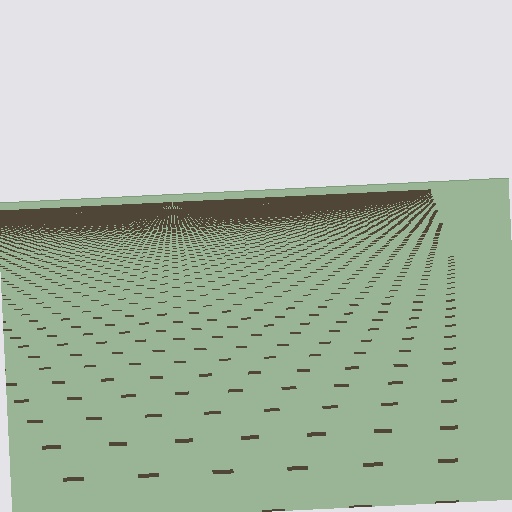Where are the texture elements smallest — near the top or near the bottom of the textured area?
Near the top.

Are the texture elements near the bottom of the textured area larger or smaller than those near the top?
Larger. Near the bottom, elements are closer to the viewer and appear at a bigger on-screen size.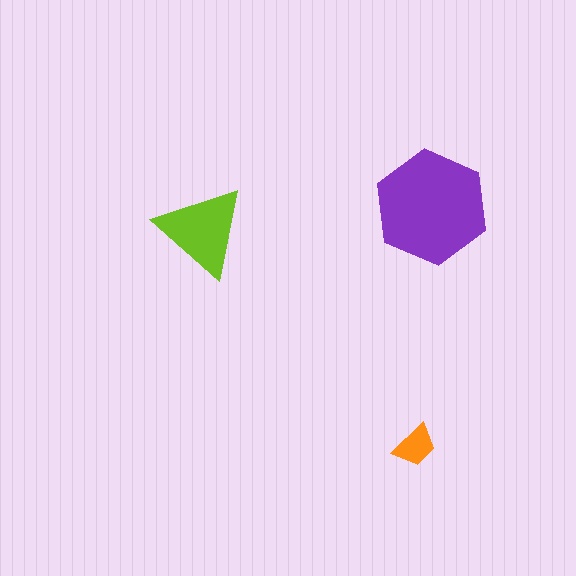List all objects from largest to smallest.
The purple hexagon, the lime triangle, the orange trapezoid.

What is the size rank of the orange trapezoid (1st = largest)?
3rd.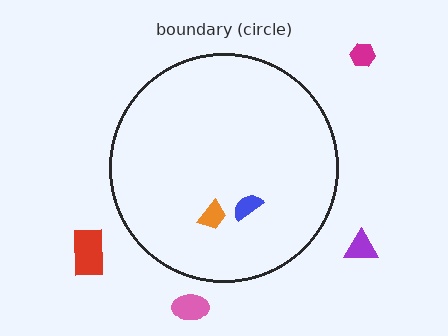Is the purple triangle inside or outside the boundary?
Outside.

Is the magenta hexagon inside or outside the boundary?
Outside.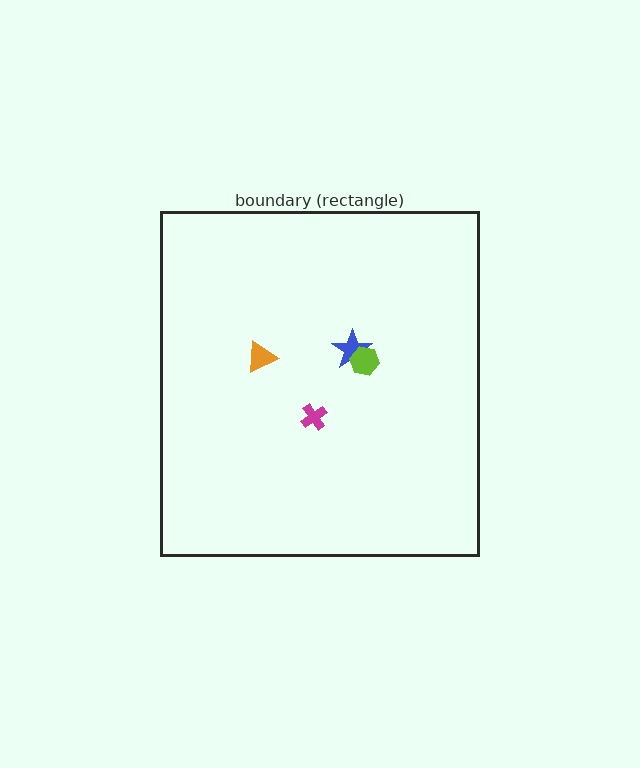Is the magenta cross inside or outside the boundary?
Inside.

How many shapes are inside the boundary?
4 inside, 0 outside.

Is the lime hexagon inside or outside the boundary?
Inside.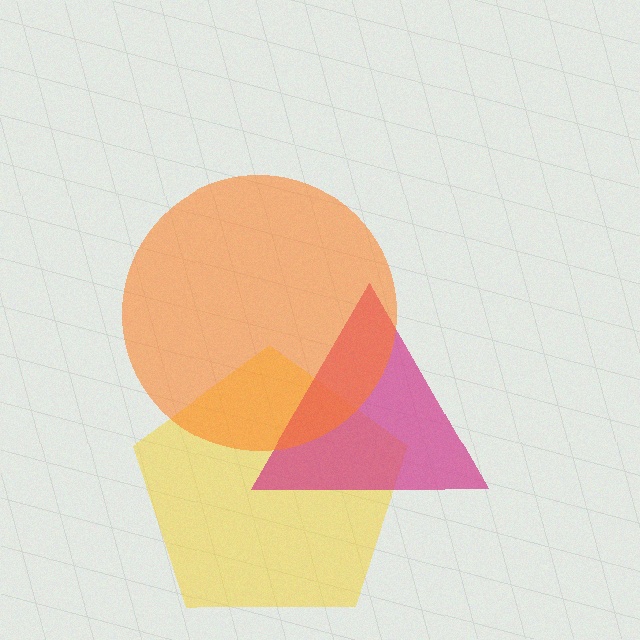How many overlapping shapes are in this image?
There are 3 overlapping shapes in the image.